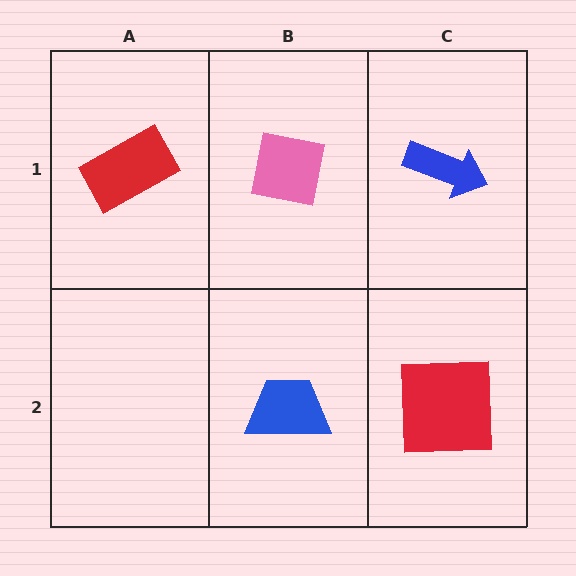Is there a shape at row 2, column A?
No, that cell is empty.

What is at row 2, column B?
A blue trapezoid.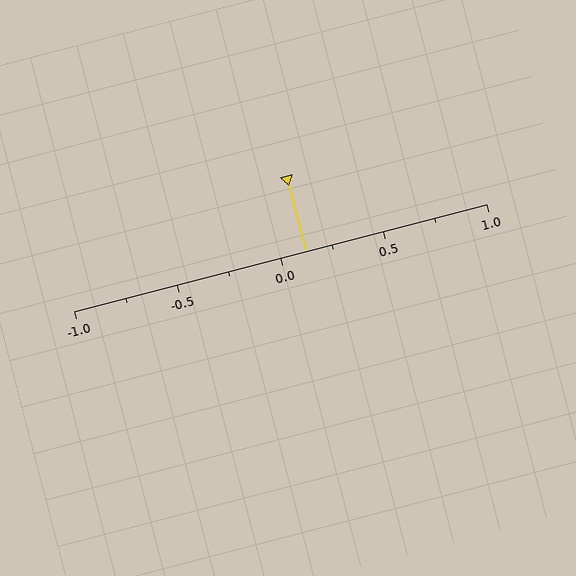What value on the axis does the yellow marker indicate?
The marker indicates approximately 0.12.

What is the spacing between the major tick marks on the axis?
The major ticks are spaced 0.5 apart.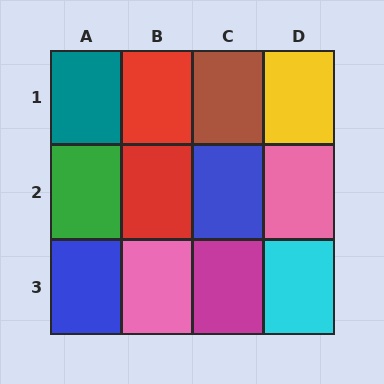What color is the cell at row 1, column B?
Red.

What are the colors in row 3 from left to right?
Blue, pink, magenta, cyan.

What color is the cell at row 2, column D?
Pink.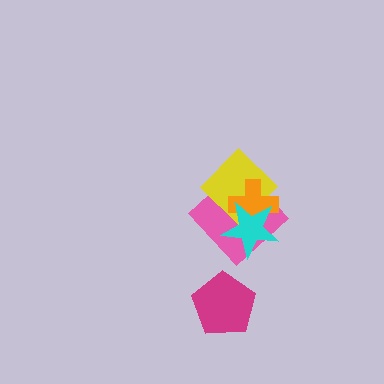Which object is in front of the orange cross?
The cyan star is in front of the orange cross.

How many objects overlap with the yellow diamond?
3 objects overlap with the yellow diamond.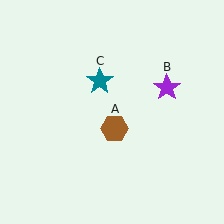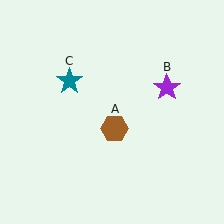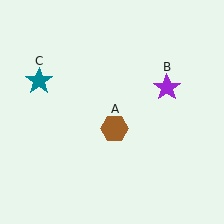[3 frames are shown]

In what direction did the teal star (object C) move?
The teal star (object C) moved left.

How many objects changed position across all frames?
1 object changed position: teal star (object C).